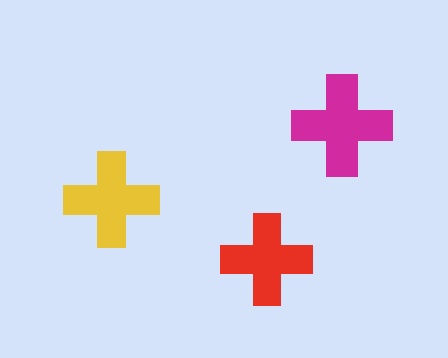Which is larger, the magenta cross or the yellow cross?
The magenta one.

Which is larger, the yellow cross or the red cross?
The yellow one.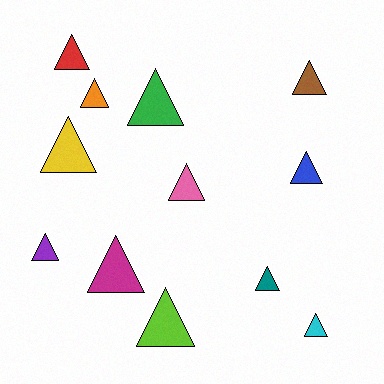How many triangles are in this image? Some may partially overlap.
There are 12 triangles.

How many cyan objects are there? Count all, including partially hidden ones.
There is 1 cyan object.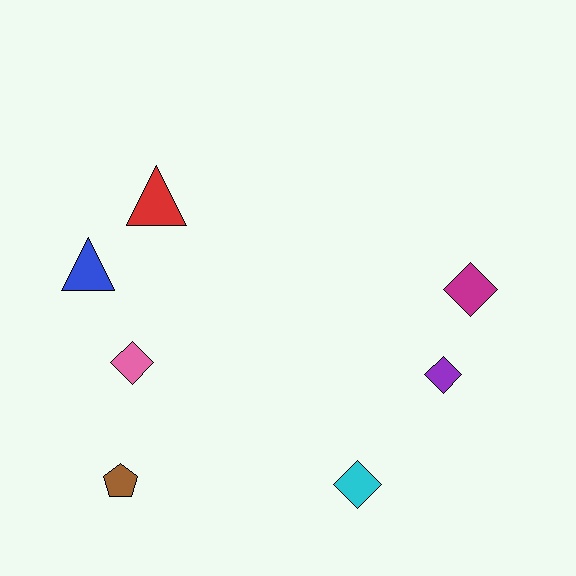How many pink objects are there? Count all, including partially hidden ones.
There is 1 pink object.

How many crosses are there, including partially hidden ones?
There are no crosses.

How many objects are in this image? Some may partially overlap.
There are 7 objects.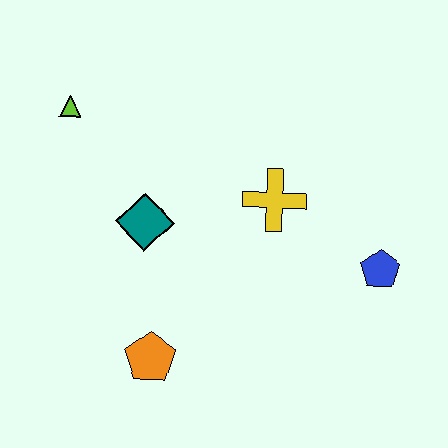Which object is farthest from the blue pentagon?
The lime triangle is farthest from the blue pentagon.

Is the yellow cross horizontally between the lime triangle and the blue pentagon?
Yes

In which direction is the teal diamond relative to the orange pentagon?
The teal diamond is above the orange pentagon.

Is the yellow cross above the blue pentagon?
Yes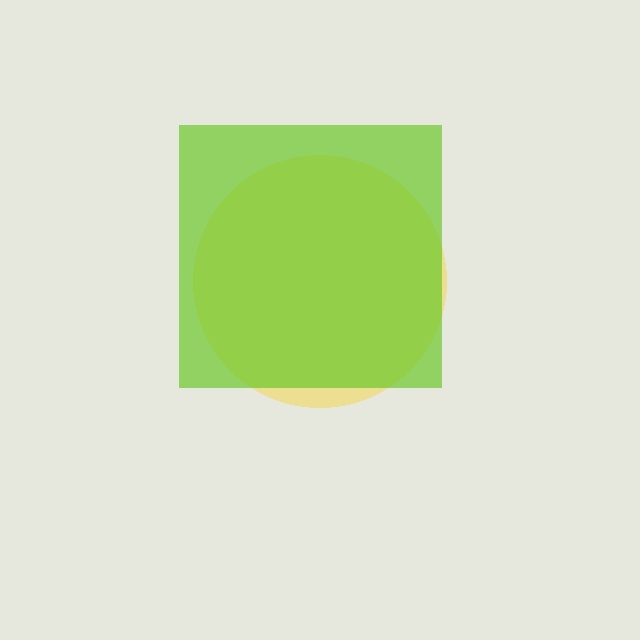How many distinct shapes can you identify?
There are 2 distinct shapes: a yellow circle, a lime square.